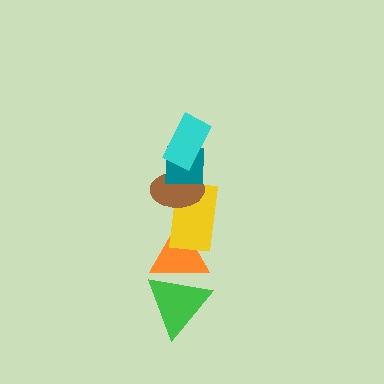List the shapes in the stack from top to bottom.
From top to bottom: the cyan rectangle, the teal square, the brown ellipse, the yellow rectangle, the orange triangle, the green triangle.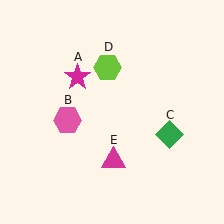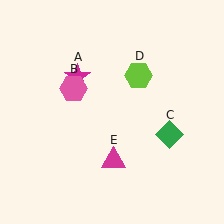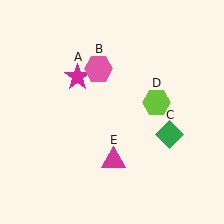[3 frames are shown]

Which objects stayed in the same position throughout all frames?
Magenta star (object A) and green diamond (object C) and magenta triangle (object E) remained stationary.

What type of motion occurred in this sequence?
The pink hexagon (object B), lime hexagon (object D) rotated clockwise around the center of the scene.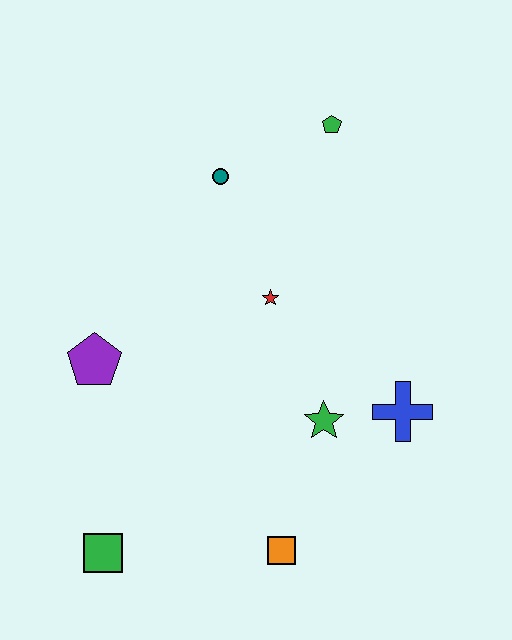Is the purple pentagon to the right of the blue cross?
No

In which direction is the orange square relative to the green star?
The orange square is below the green star.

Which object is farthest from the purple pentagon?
The green pentagon is farthest from the purple pentagon.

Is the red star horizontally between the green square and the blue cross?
Yes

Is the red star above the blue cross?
Yes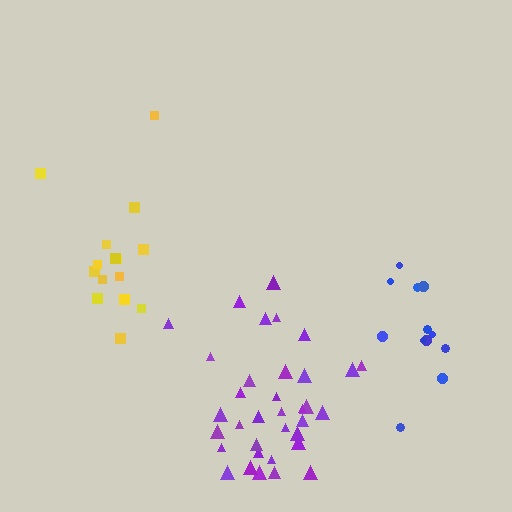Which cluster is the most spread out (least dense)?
Yellow.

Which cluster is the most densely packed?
Purple.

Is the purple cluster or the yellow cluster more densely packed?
Purple.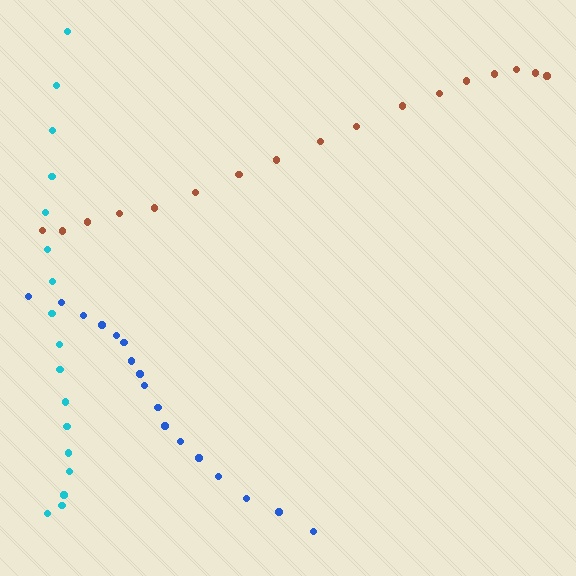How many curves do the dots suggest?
There are 3 distinct paths.